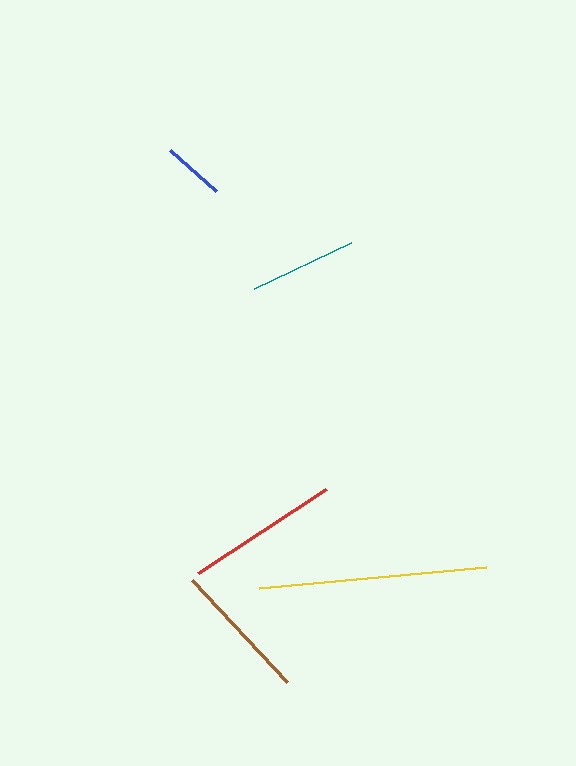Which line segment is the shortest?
The blue line is the shortest at approximately 62 pixels.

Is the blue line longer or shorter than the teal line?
The teal line is longer than the blue line.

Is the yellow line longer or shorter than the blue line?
The yellow line is longer than the blue line.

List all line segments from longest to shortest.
From longest to shortest: yellow, red, brown, teal, blue.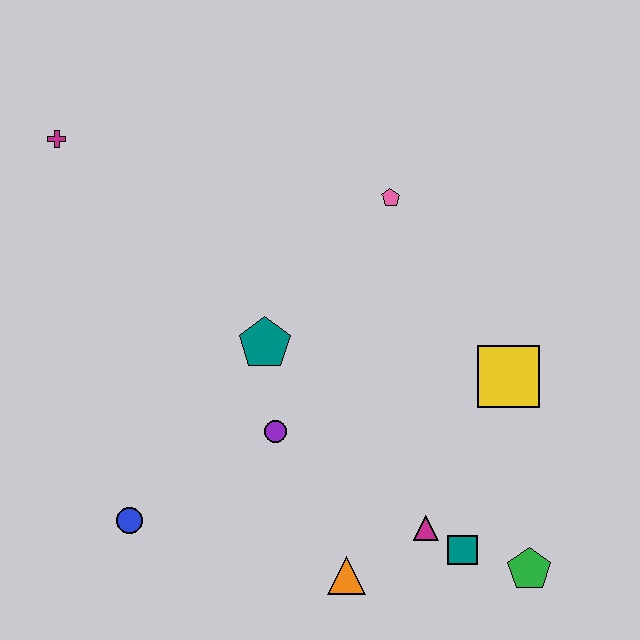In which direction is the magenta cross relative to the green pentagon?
The magenta cross is to the left of the green pentagon.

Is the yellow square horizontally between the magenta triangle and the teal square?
No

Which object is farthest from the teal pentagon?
The green pentagon is farthest from the teal pentagon.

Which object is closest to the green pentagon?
The teal square is closest to the green pentagon.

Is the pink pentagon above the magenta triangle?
Yes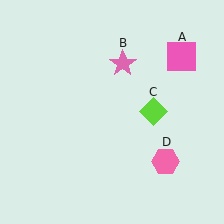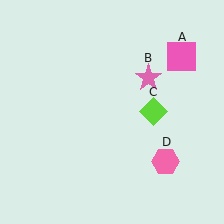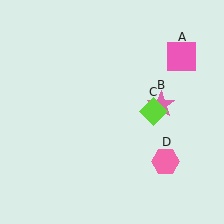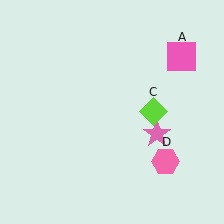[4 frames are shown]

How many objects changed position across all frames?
1 object changed position: pink star (object B).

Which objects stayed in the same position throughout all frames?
Pink square (object A) and lime diamond (object C) and pink hexagon (object D) remained stationary.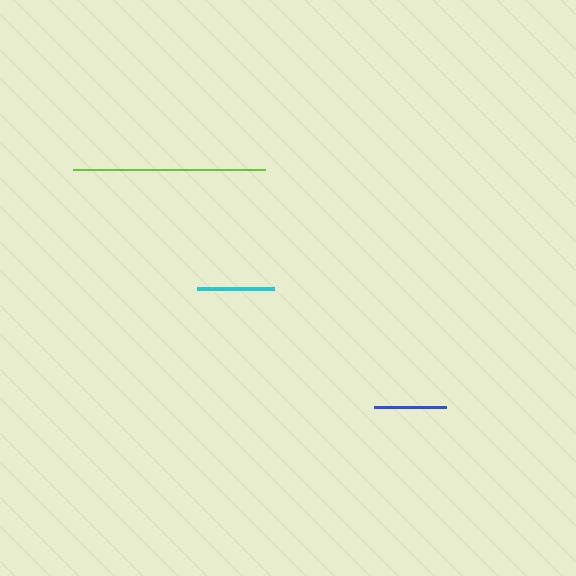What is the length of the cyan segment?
The cyan segment is approximately 77 pixels long.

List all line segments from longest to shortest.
From longest to shortest: lime, cyan, blue.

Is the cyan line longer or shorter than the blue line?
The cyan line is longer than the blue line.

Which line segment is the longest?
The lime line is the longest at approximately 192 pixels.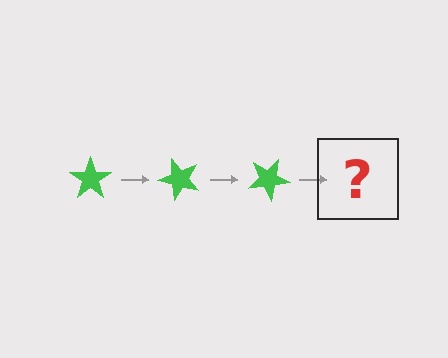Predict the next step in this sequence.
The next step is a green star rotated 150 degrees.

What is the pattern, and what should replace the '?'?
The pattern is that the star rotates 50 degrees each step. The '?' should be a green star rotated 150 degrees.